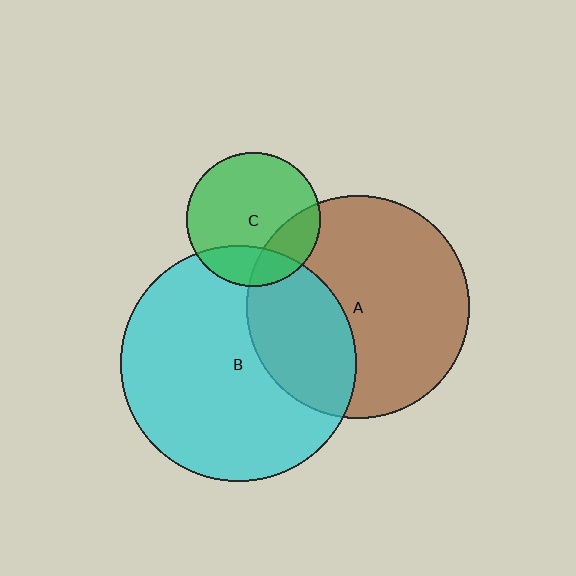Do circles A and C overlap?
Yes.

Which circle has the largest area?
Circle B (cyan).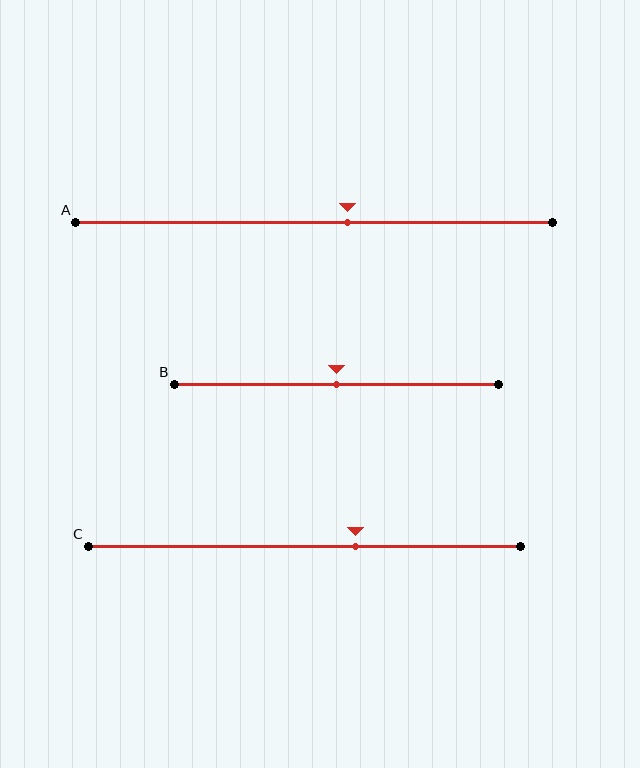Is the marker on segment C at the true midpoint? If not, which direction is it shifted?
No, the marker on segment C is shifted to the right by about 12% of the segment length.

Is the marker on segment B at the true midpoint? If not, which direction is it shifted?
Yes, the marker on segment B is at the true midpoint.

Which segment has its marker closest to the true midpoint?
Segment B has its marker closest to the true midpoint.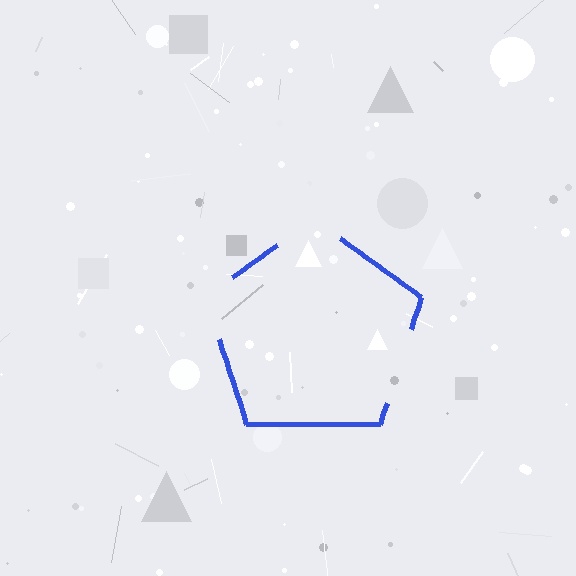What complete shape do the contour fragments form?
The contour fragments form a pentagon.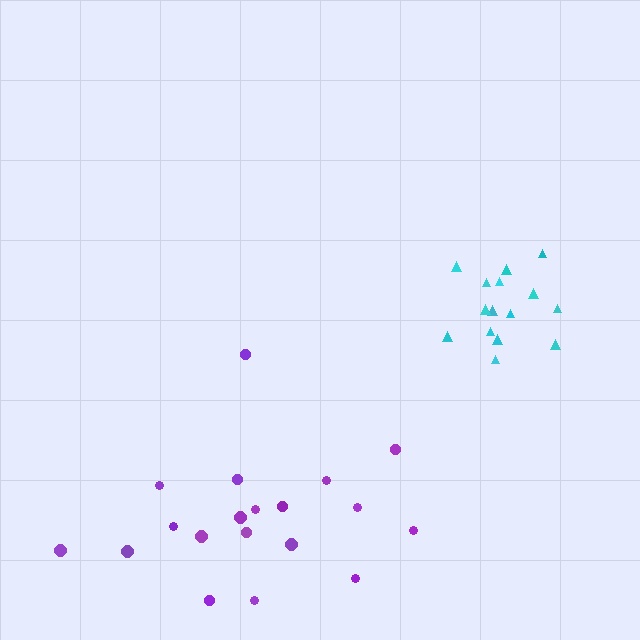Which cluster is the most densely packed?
Cyan.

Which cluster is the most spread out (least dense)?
Purple.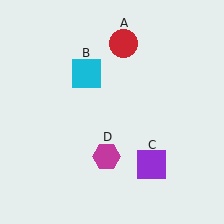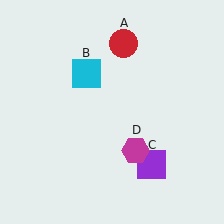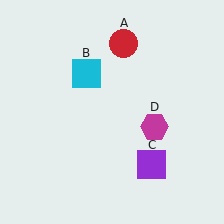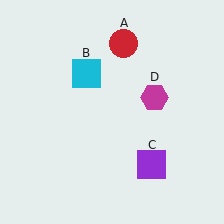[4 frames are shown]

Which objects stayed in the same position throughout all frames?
Red circle (object A) and cyan square (object B) and purple square (object C) remained stationary.